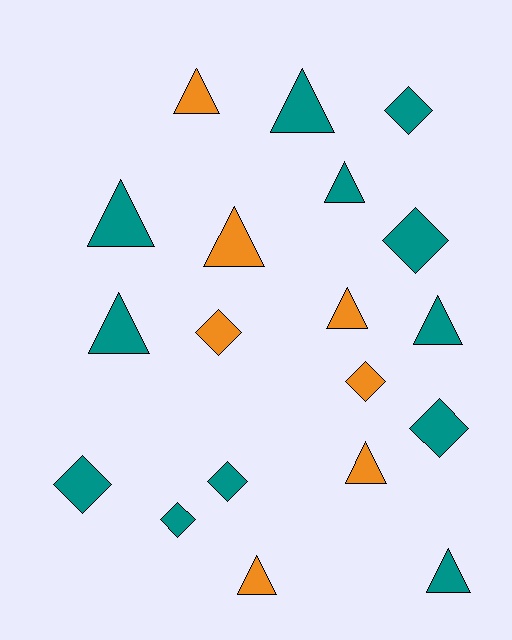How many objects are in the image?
There are 19 objects.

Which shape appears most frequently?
Triangle, with 11 objects.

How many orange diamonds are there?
There are 2 orange diamonds.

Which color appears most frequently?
Teal, with 12 objects.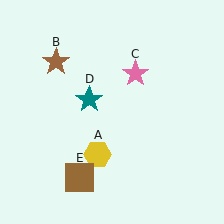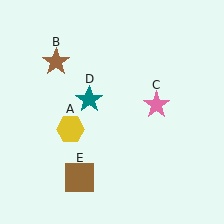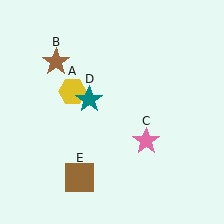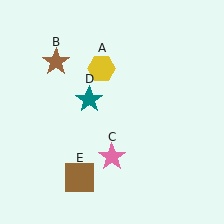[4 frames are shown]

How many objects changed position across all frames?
2 objects changed position: yellow hexagon (object A), pink star (object C).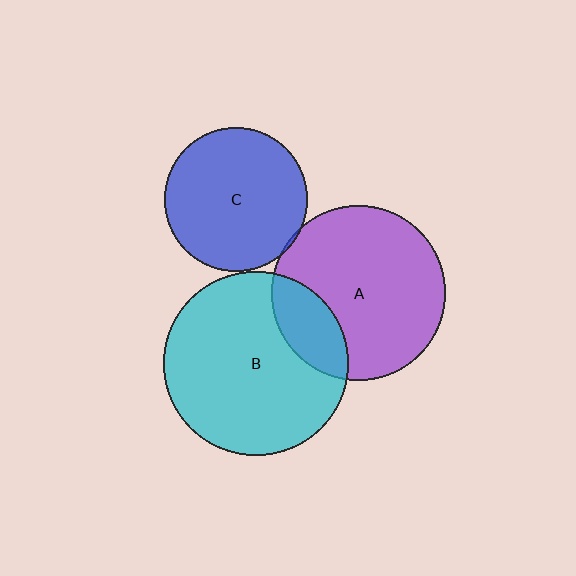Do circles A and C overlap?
Yes.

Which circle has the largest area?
Circle B (cyan).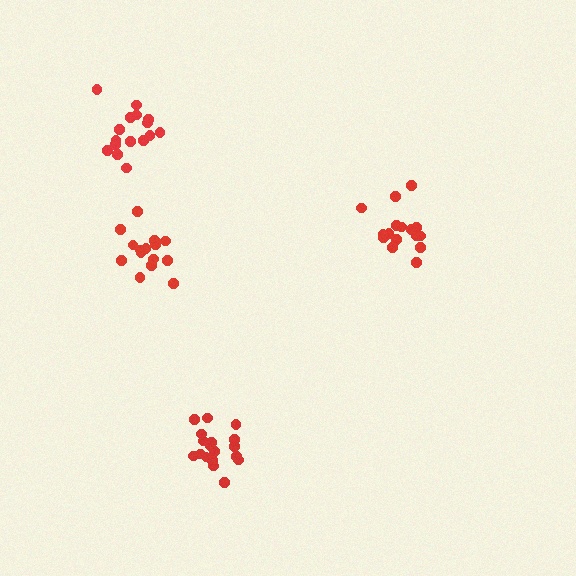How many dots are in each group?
Group 1: 16 dots, Group 2: 16 dots, Group 3: 18 dots, Group 4: 15 dots (65 total).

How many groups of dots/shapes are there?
There are 4 groups.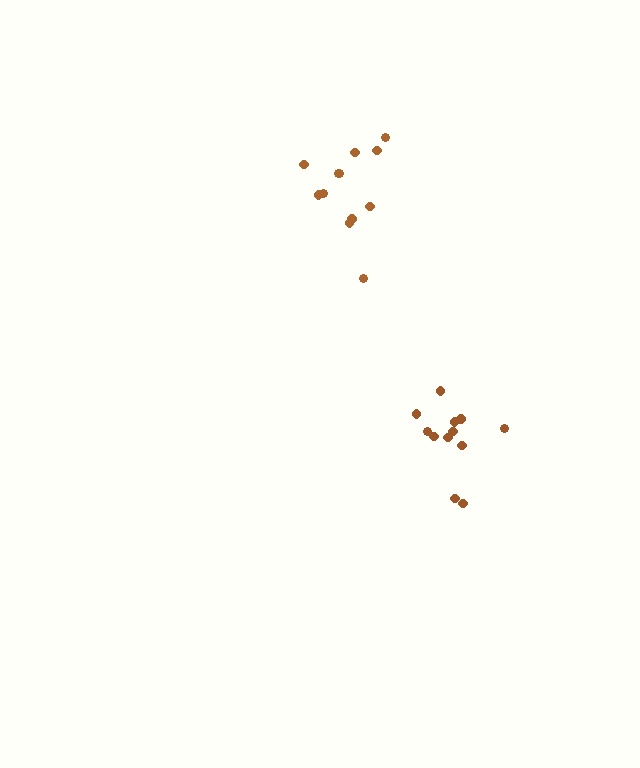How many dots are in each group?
Group 1: 12 dots, Group 2: 12 dots (24 total).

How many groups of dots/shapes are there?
There are 2 groups.